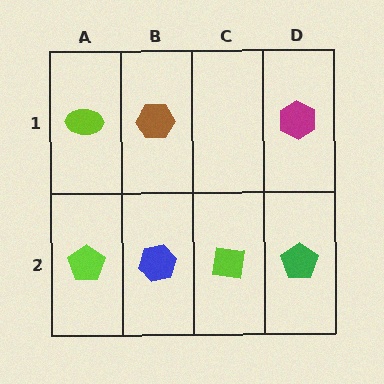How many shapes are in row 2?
4 shapes.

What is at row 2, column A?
A lime pentagon.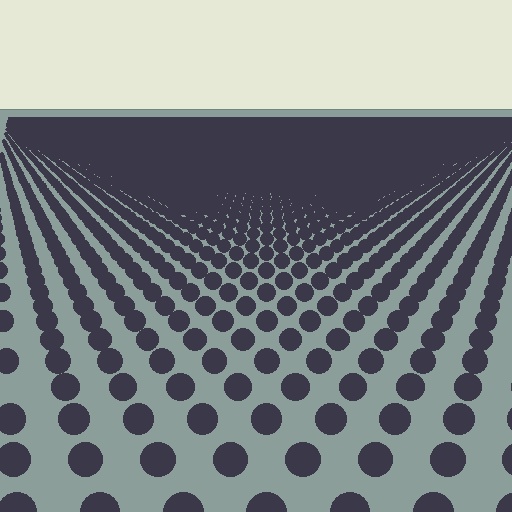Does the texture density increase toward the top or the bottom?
Density increases toward the top.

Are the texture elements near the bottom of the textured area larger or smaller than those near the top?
Larger. Near the bottom, elements are closer to the viewer and appear at a bigger on-screen size.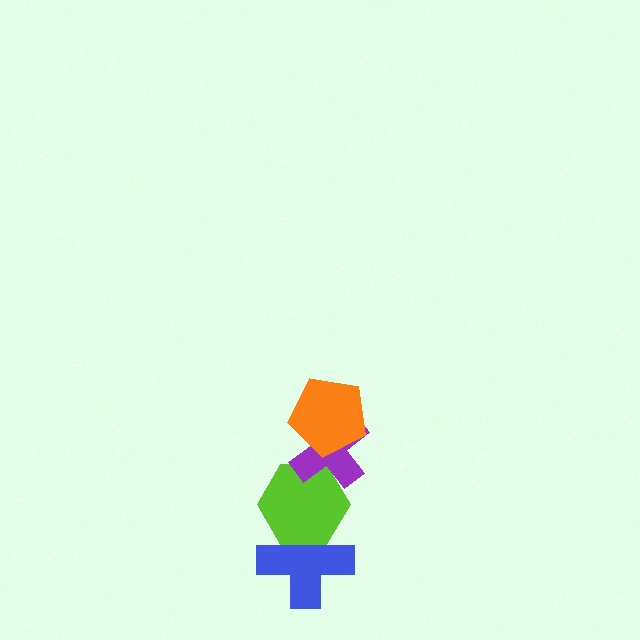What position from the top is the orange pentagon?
The orange pentagon is 1st from the top.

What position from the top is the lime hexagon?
The lime hexagon is 3rd from the top.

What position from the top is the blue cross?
The blue cross is 4th from the top.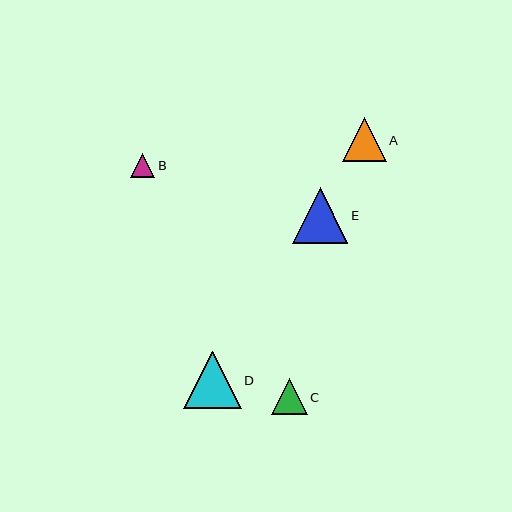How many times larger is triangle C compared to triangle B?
Triangle C is approximately 1.5 times the size of triangle B.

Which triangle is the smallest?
Triangle B is the smallest with a size of approximately 24 pixels.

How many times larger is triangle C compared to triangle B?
Triangle C is approximately 1.5 times the size of triangle B.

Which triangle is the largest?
Triangle D is the largest with a size of approximately 58 pixels.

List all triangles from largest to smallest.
From largest to smallest: D, E, A, C, B.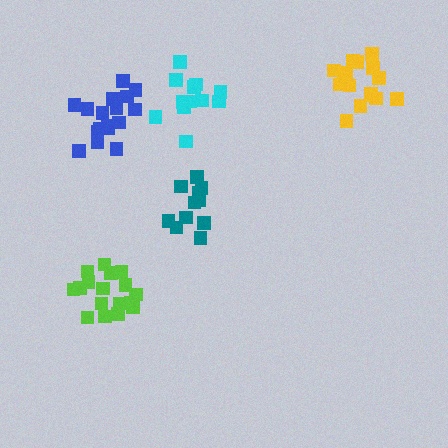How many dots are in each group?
Group 1: 17 dots, Group 2: 17 dots, Group 3: 11 dots, Group 4: 17 dots, Group 5: 12 dots (74 total).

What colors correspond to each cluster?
The clusters are colored: yellow, blue, teal, lime, cyan.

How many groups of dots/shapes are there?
There are 5 groups.